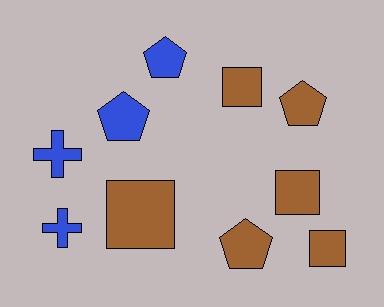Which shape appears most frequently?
Square, with 4 objects.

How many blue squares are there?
There are no blue squares.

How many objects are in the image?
There are 10 objects.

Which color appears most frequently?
Brown, with 6 objects.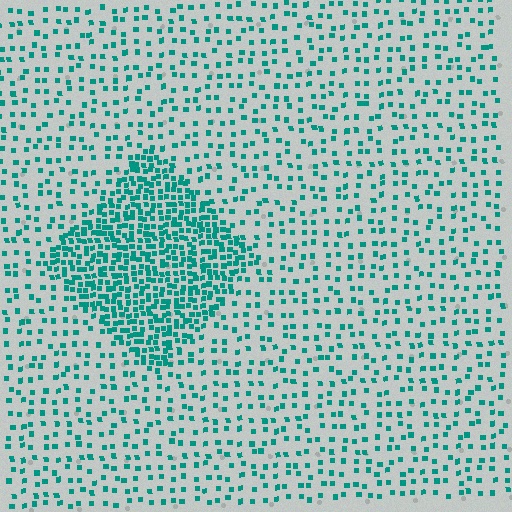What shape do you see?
I see a diamond.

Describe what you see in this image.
The image contains small teal elements arranged at two different densities. A diamond-shaped region is visible where the elements are more densely packed than the surrounding area.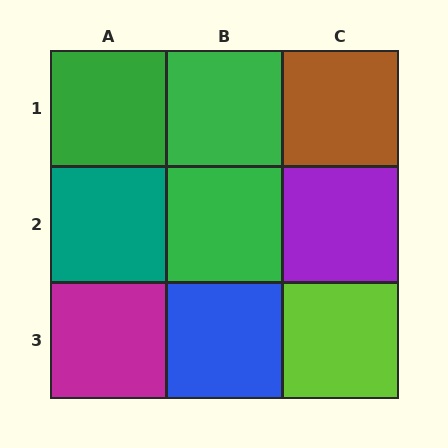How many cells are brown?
1 cell is brown.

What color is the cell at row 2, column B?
Green.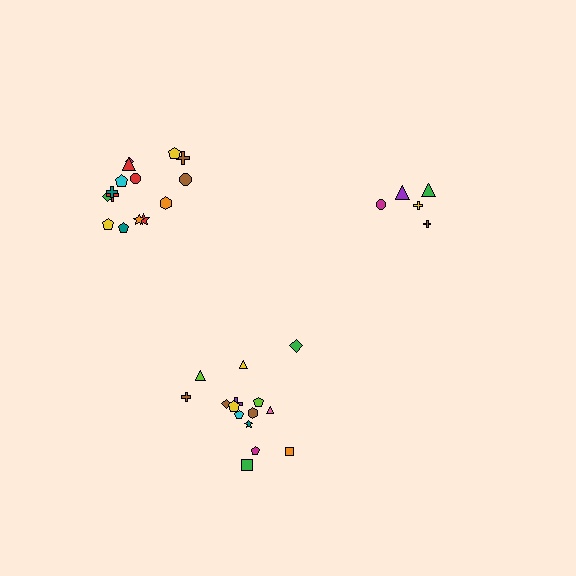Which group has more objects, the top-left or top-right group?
The top-left group.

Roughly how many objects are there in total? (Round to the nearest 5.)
Roughly 35 objects in total.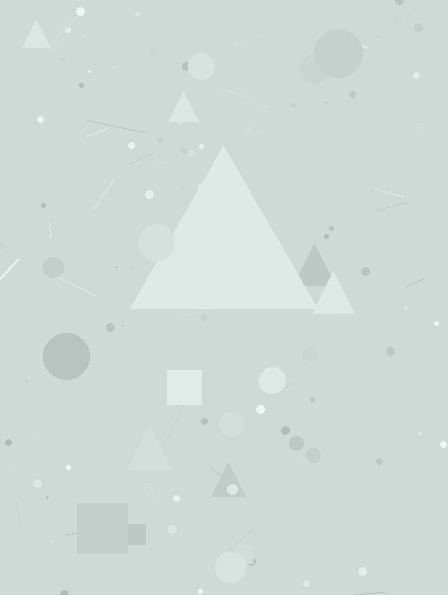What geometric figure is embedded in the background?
A triangle is embedded in the background.